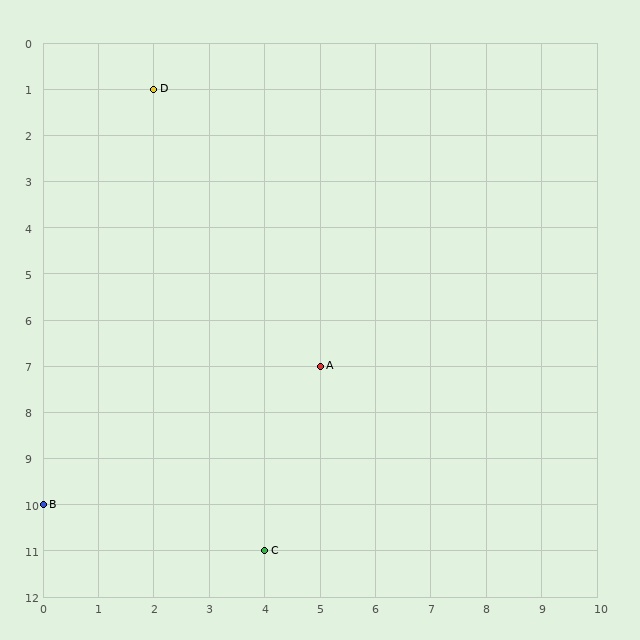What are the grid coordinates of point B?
Point B is at grid coordinates (0, 10).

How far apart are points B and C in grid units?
Points B and C are 4 columns and 1 row apart (about 4.1 grid units diagonally).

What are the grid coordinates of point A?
Point A is at grid coordinates (5, 7).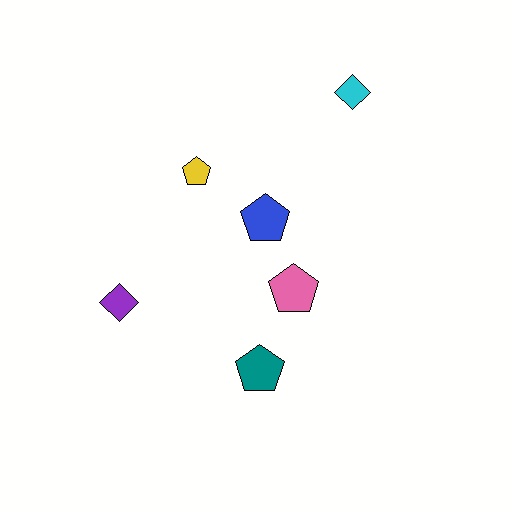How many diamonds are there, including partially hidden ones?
There are 2 diamonds.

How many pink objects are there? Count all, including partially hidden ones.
There is 1 pink object.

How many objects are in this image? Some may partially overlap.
There are 6 objects.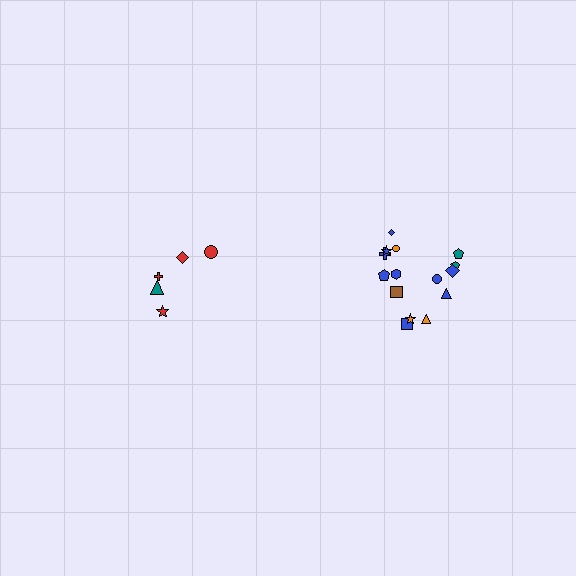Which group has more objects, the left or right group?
The right group.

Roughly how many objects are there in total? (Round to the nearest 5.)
Roughly 20 objects in total.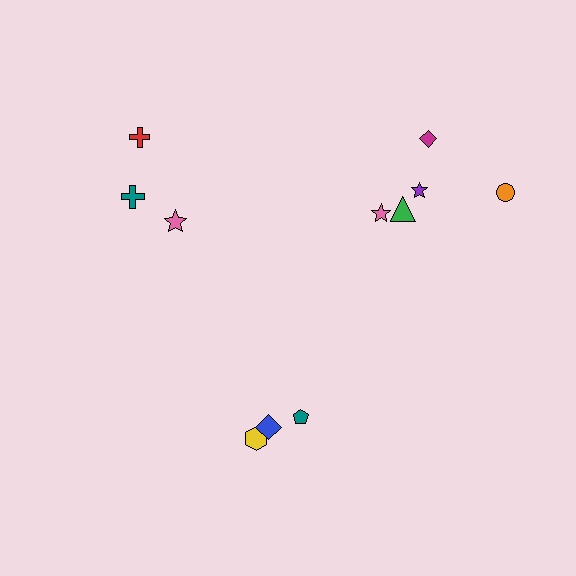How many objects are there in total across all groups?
There are 11 objects.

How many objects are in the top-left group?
There are 3 objects.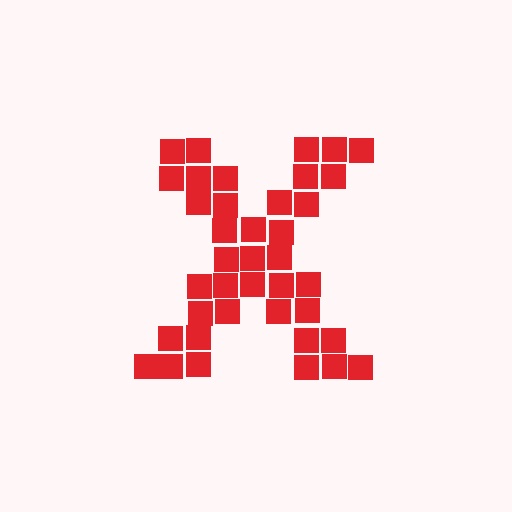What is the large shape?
The large shape is the letter X.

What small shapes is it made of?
It is made of small squares.